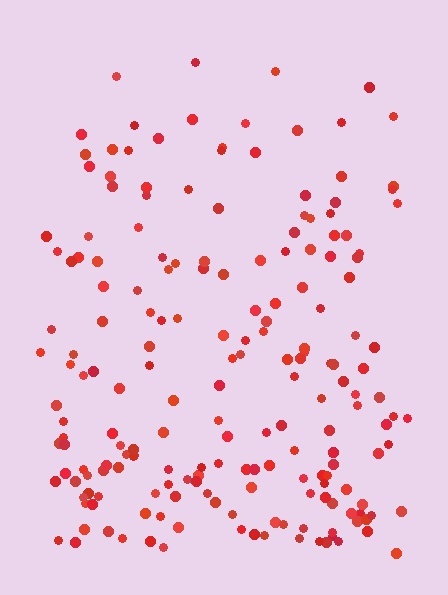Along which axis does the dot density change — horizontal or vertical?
Vertical.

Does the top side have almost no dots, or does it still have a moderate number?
Still a moderate number, just noticeably fewer than the bottom.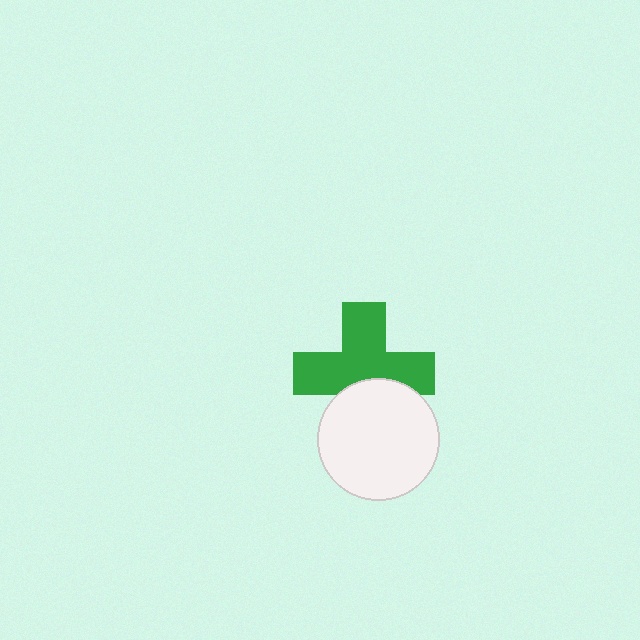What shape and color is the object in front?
The object in front is a white circle.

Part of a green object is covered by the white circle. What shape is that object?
It is a cross.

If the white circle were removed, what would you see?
You would see the complete green cross.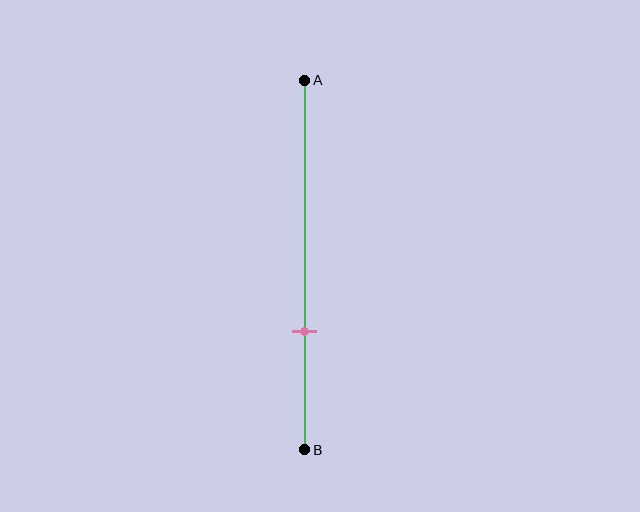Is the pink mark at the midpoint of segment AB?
No, the mark is at about 70% from A, not at the 50% midpoint.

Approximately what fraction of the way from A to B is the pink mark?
The pink mark is approximately 70% of the way from A to B.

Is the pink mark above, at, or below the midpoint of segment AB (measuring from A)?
The pink mark is below the midpoint of segment AB.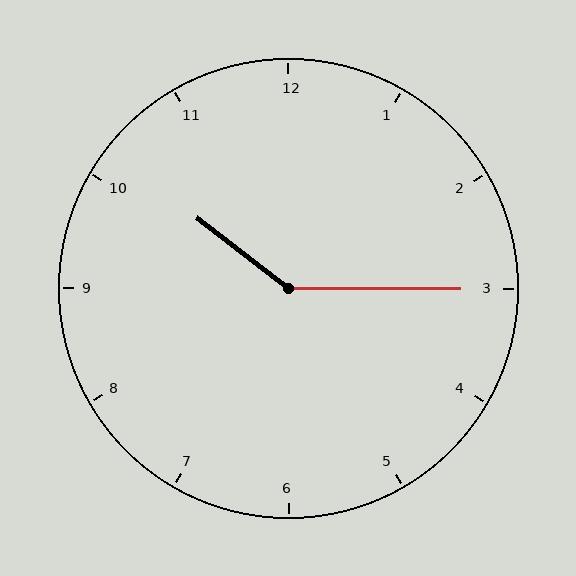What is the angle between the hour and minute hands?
Approximately 142 degrees.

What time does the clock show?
10:15.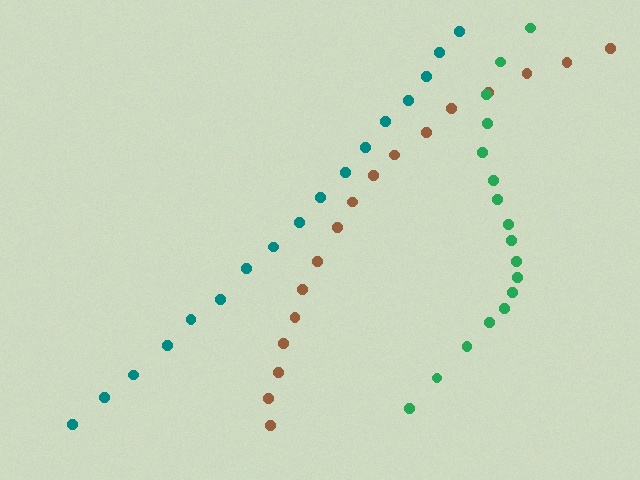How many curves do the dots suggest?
There are 3 distinct paths.